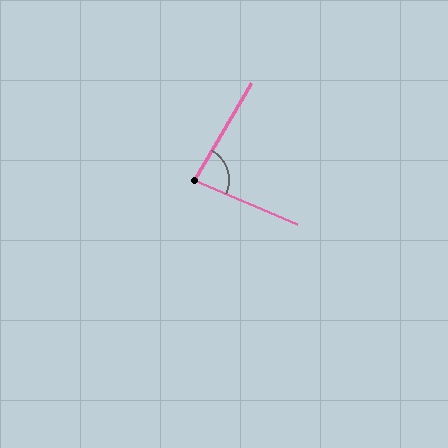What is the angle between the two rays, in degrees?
Approximately 83 degrees.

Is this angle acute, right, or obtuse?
It is acute.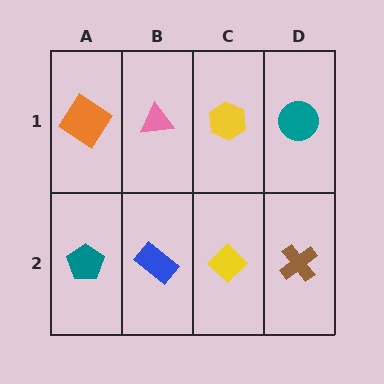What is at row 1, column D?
A teal circle.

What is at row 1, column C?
A yellow hexagon.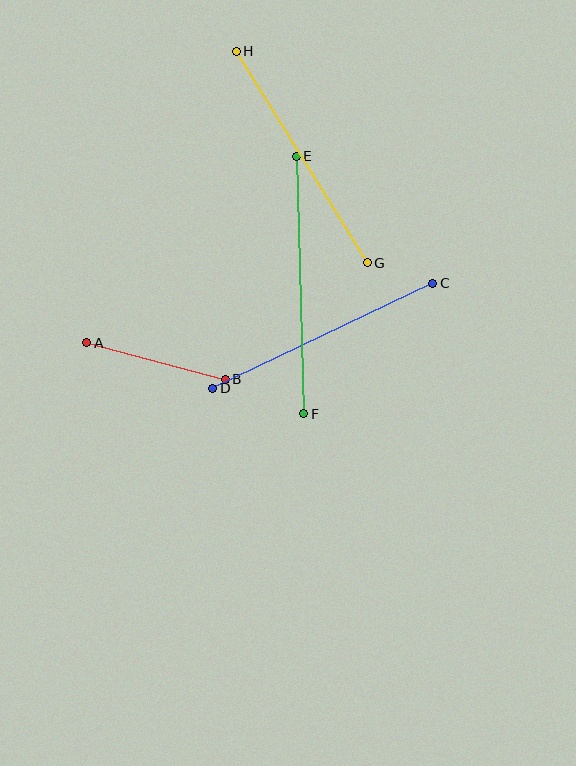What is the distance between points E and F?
The distance is approximately 257 pixels.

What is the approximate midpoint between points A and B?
The midpoint is at approximately (156, 361) pixels.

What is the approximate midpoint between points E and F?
The midpoint is at approximately (300, 285) pixels.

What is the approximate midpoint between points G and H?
The midpoint is at approximately (302, 157) pixels.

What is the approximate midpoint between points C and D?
The midpoint is at approximately (323, 336) pixels.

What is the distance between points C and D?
The distance is approximately 244 pixels.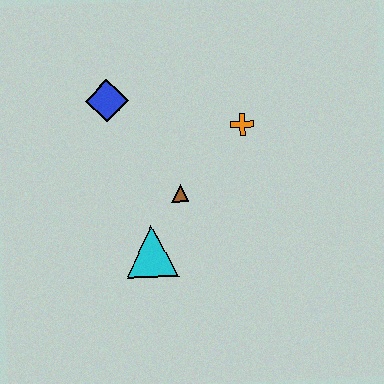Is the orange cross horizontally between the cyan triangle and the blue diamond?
No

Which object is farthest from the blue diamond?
The cyan triangle is farthest from the blue diamond.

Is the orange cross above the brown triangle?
Yes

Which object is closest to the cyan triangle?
The brown triangle is closest to the cyan triangle.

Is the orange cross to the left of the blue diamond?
No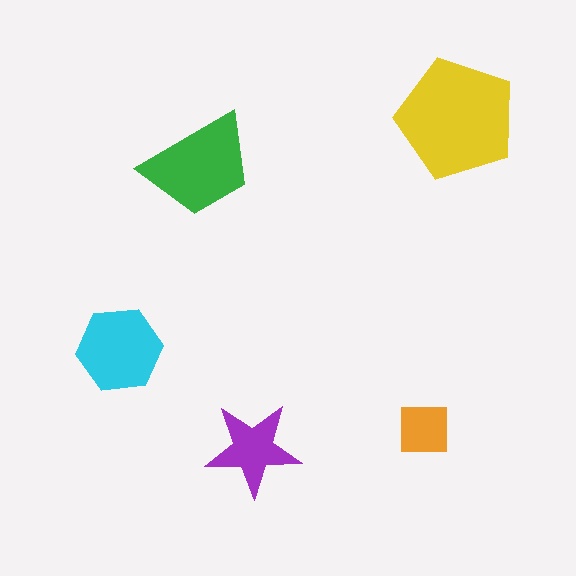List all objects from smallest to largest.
The orange square, the purple star, the cyan hexagon, the green trapezoid, the yellow pentagon.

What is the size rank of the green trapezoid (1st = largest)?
2nd.